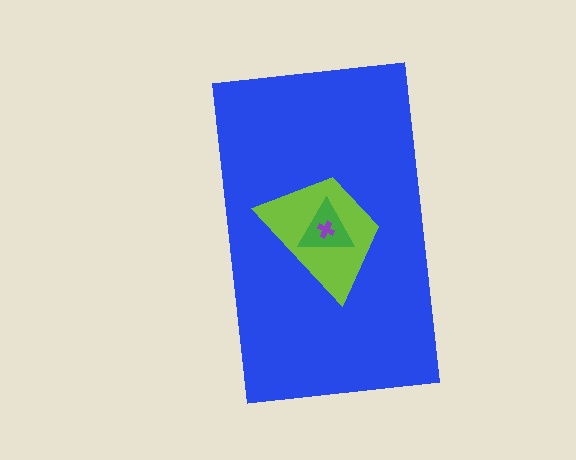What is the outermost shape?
The blue rectangle.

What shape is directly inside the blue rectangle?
The lime trapezoid.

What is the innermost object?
The purple cross.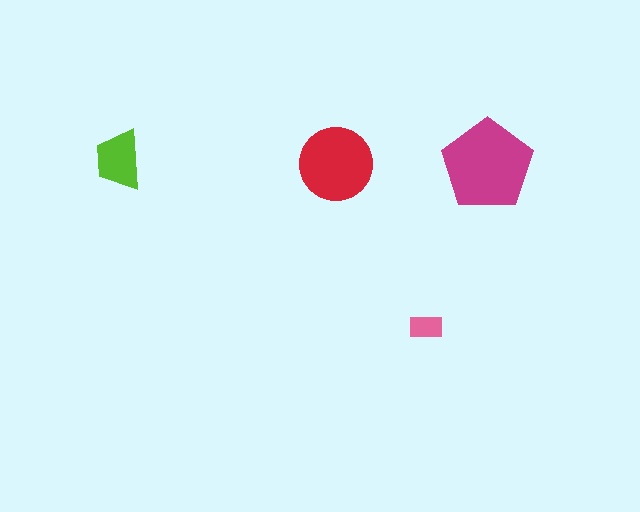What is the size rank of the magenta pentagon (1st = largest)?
1st.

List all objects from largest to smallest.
The magenta pentagon, the red circle, the lime trapezoid, the pink rectangle.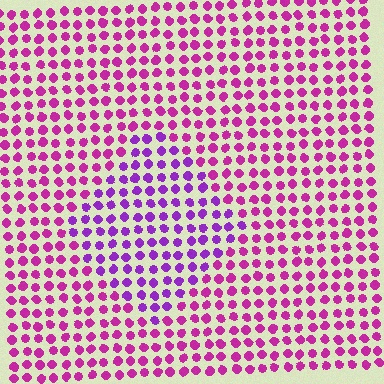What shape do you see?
I see a diamond.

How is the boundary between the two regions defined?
The boundary is defined purely by a slight shift in hue (about 32 degrees). Spacing, size, and orientation are identical on both sides.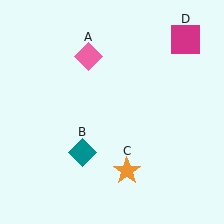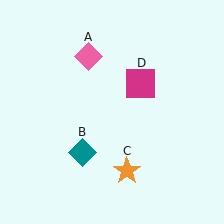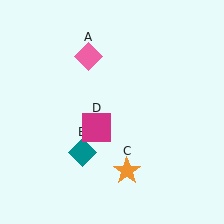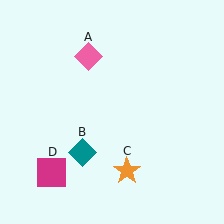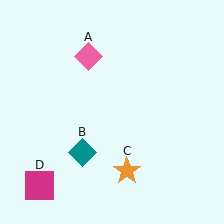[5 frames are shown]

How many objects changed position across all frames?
1 object changed position: magenta square (object D).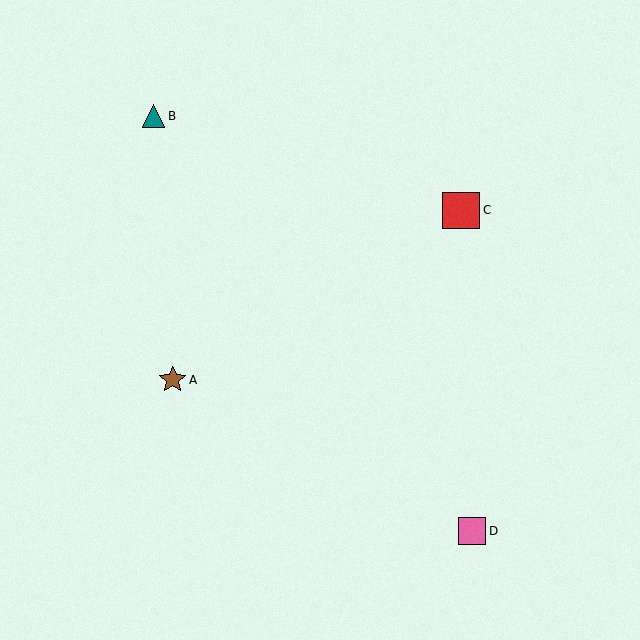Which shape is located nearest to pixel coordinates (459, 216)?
The red square (labeled C) at (461, 210) is nearest to that location.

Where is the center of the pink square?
The center of the pink square is at (472, 531).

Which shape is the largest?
The red square (labeled C) is the largest.